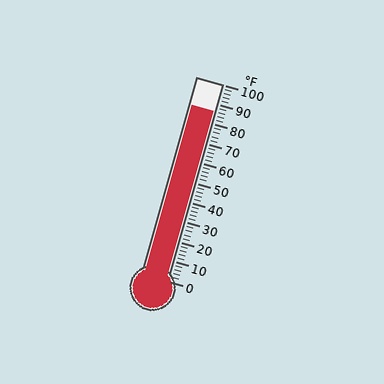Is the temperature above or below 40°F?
The temperature is above 40°F.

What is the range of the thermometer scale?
The thermometer scale ranges from 0°F to 100°F.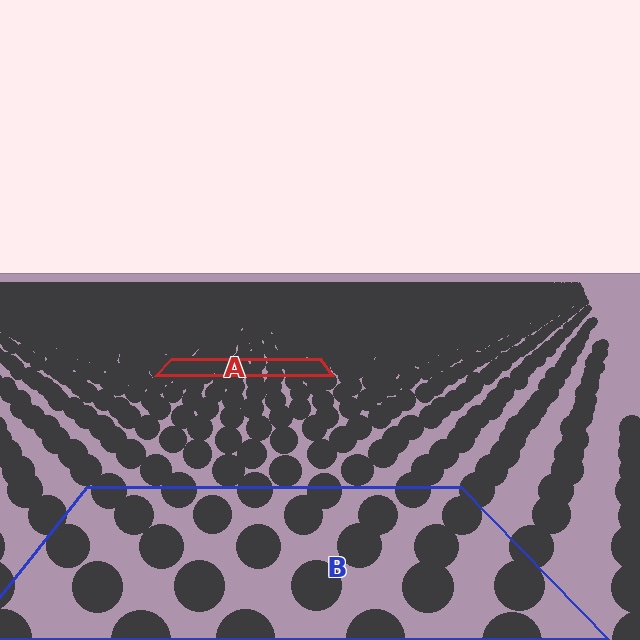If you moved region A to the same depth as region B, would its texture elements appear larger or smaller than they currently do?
They would appear larger. At a closer depth, the same texture elements are projected at a bigger on-screen size.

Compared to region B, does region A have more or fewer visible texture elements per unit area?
Region A has more texture elements per unit area — they are packed more densely because it is farther away.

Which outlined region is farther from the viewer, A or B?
Region A is farther from the viewer — the texture elements inside it appear smaller and more densely packed.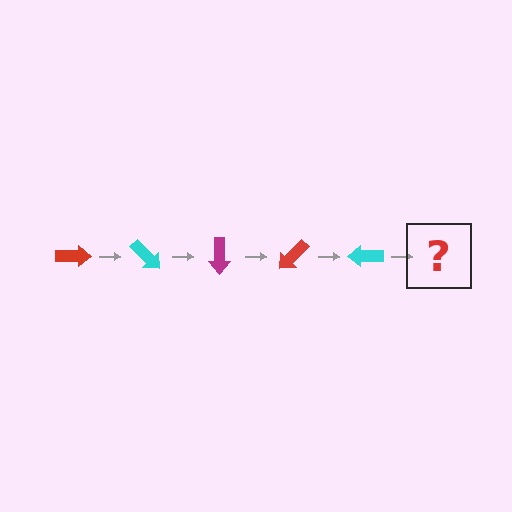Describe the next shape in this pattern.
It should be a magenta arrow, rotated 225 degrees from the start.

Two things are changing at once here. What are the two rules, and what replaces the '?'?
The two rules are that it rotates 45 degrees each step and the color cycles through red, cyan, and magenta. The '?' should be a magenta arrow, rotated 225 degrees from the start.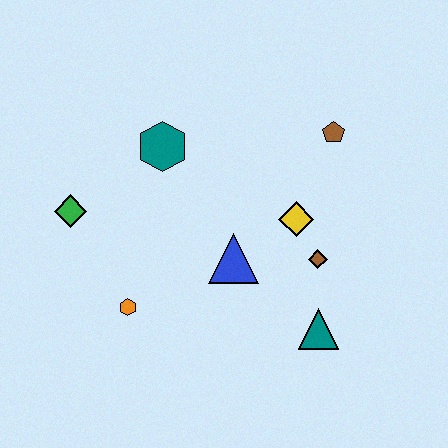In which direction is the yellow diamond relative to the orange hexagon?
The yellow diamond is to the right of the orange hexagon.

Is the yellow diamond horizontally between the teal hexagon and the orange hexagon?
No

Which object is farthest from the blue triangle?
The green diamond is farthest from the blue triangle.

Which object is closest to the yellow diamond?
The brown diamond is closest to the yellow diamond.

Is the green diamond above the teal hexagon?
No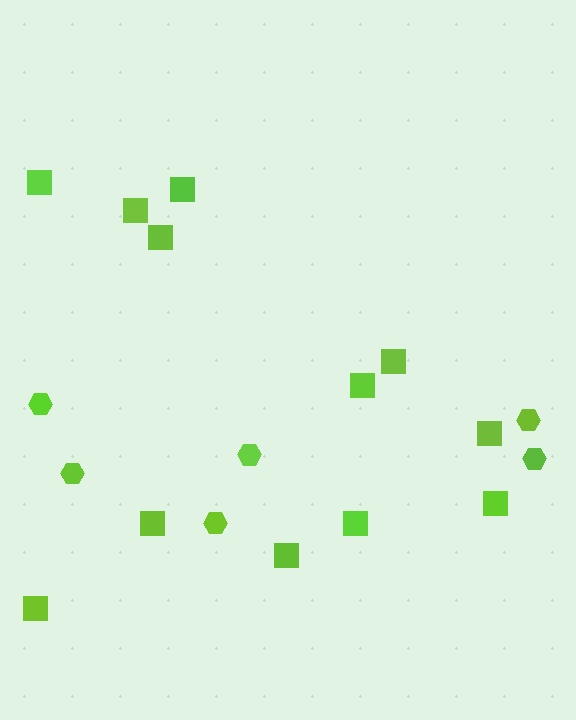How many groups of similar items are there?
There are 2 groups: one group of hexagons (6) and one group of squares (12).